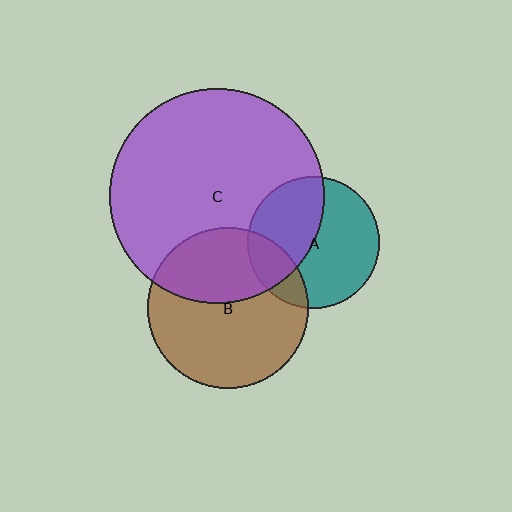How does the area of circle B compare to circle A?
Approximately 1.5 times.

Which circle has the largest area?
Circle C (purple).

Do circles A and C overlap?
Yes.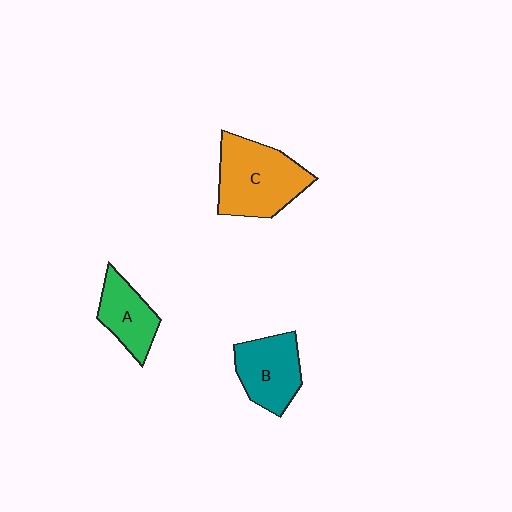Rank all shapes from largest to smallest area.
From largest to smallest: C (orange), B (teal), A (green).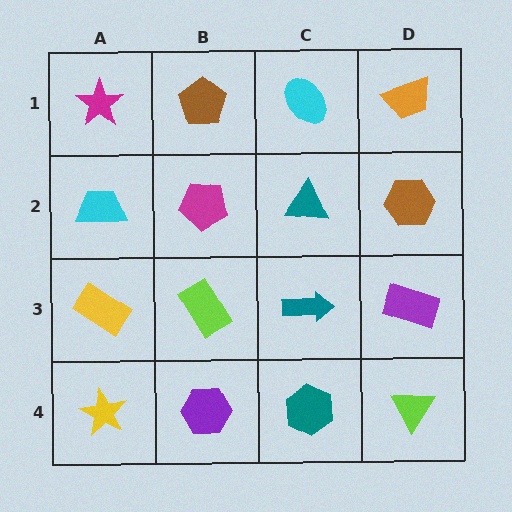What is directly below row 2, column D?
A purple rectangle.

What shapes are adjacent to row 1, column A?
A cyan trapezoid (row 2, column A), a brown pentagon (row 1, column B).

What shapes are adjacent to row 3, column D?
A brown hexagon (row 2, column D), a lime triangle (row 4, column D), a teal arrow (row 3, column C).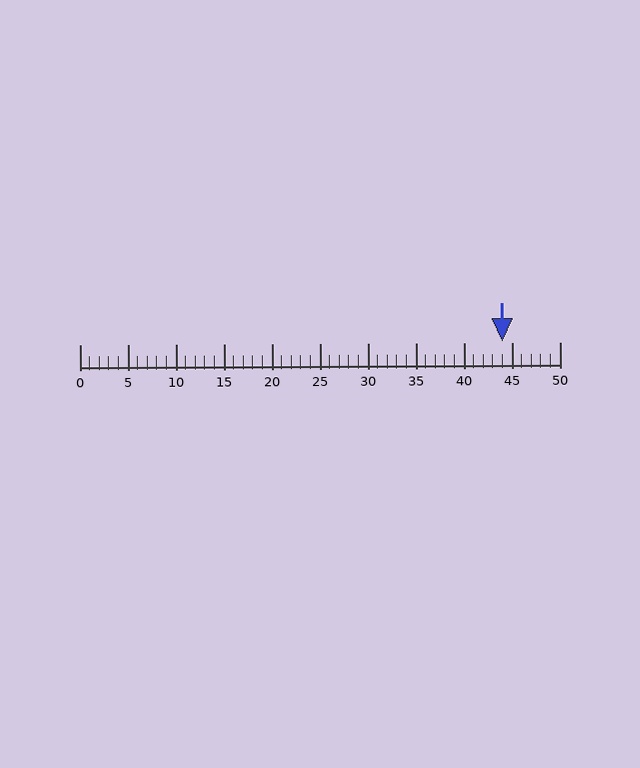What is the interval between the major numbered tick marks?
The major tick marks are spaced 5 units apart.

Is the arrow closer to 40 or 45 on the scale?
The arrow is closer to 45.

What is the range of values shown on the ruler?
The ruler shows values from 0 to 50.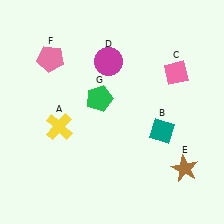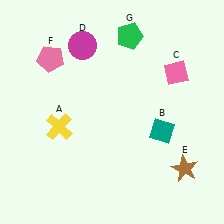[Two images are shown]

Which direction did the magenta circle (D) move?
The magenta circle (D) moved left.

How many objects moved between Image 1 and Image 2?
2 objects moved between the two images.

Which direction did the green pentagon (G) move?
The green pentagon (G) moved up.